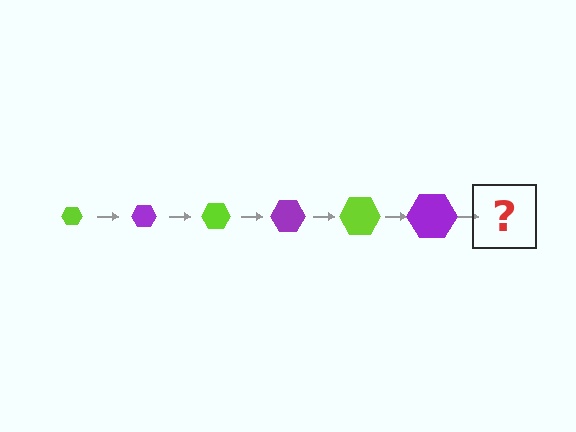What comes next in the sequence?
The next element should be a lime hexagon, larger than the previous one.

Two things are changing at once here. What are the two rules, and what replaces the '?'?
The two rules are that the hexagon grows larger each step and the color cycles through lime and purple. The '?' should be a lime hexagon, larger than the previous one.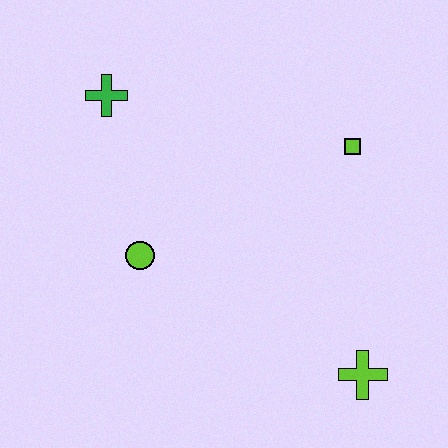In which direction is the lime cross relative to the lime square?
The lime cross is below the lime square.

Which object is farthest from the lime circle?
The lime cross is farthest from the lime circle.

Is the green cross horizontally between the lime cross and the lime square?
No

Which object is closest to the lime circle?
The green cross is closest to the lime circle.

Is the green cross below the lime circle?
No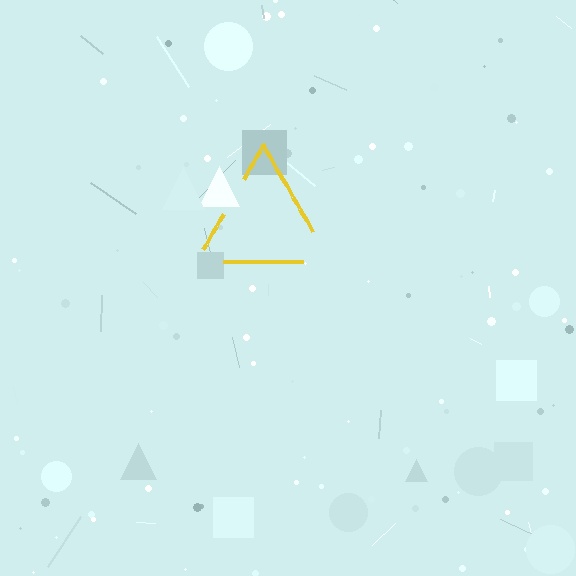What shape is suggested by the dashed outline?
The dashed outline suggests a triangle.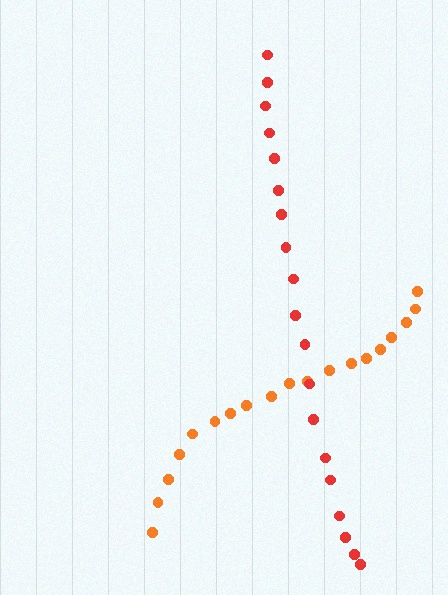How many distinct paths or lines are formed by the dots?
There are 2 distinct paths.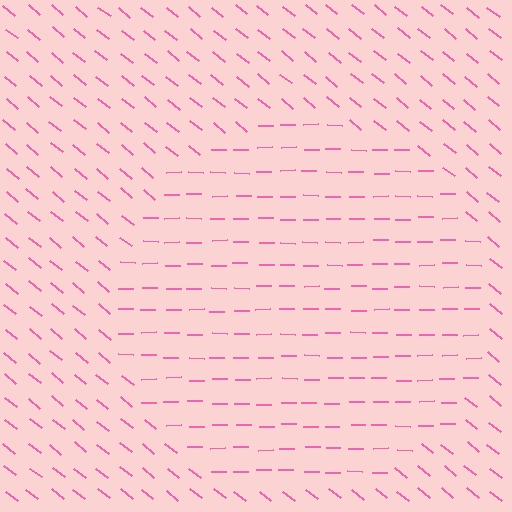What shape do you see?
I see a circle.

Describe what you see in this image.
The image is filled with small pink line segments. A circle region in the image has lines oriented differently from the surrounding lines, creating a visible texture boundary.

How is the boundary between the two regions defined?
The boundary is defined purely by a change in line orientation (approximately 39 degrees difference). All lines are the same color and thickness.